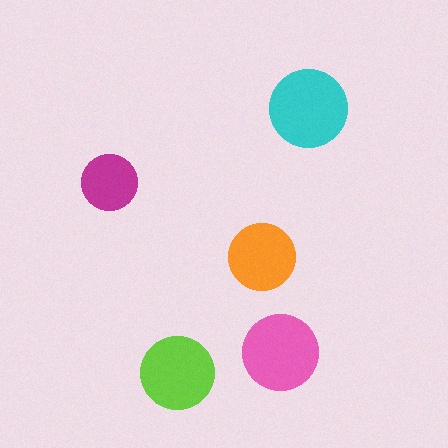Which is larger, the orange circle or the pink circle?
The pink one.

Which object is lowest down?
The lime circle is bottommost.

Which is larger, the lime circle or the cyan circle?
The cyan one.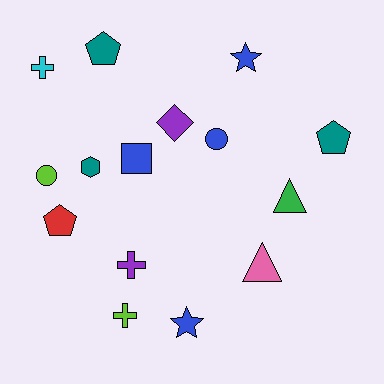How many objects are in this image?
There are 15 objects.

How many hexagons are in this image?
There is 1 hexagon.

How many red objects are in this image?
There is 1 red object.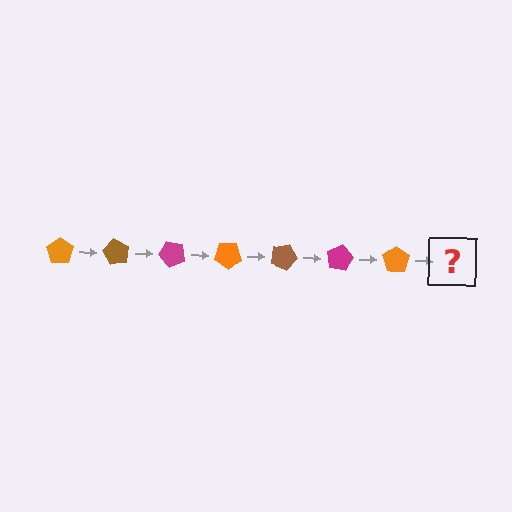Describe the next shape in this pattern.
It should be a brown pentagon, rotated 420 degrees from the start.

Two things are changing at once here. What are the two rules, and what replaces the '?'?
The two rules are that it rotates 60 degrees each step and the color cycles through orange, brown, and magenta. The '?' should be a brown pentagon, rotated 420 degrees from the start.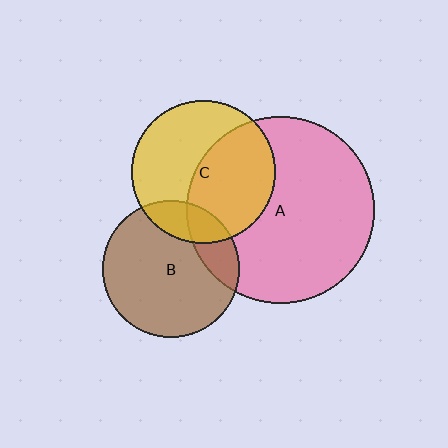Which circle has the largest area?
Circle A (pink).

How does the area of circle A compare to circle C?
Approximately 1.7 times.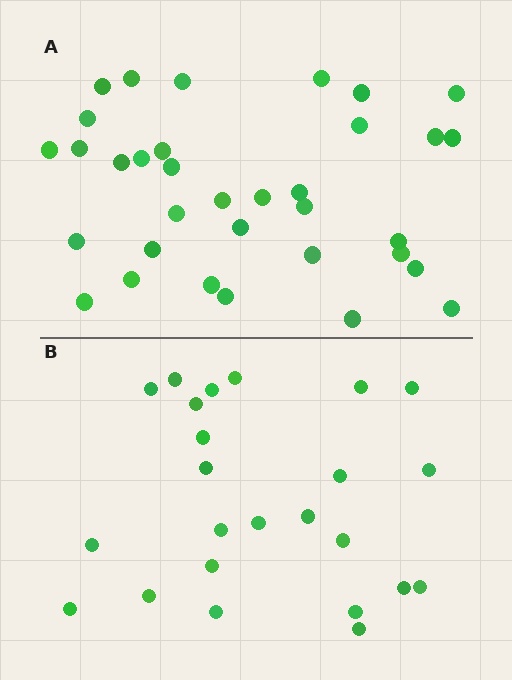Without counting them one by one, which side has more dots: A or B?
Region A (the top region) has more dots.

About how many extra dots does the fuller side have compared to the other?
Region A has roughly 10 or so more dots than region B.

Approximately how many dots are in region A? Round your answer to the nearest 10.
About 30 dots. (The exact count is 34, which rounds to 30.)